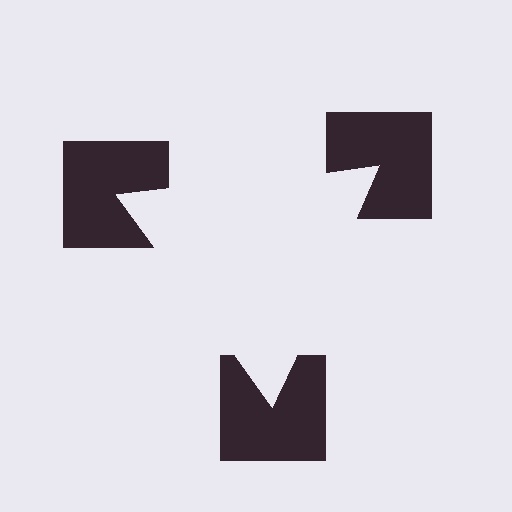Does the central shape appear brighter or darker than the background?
It typically appears slightly brighter than the background, even though no actual brightness change is drawn.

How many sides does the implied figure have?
3 sides.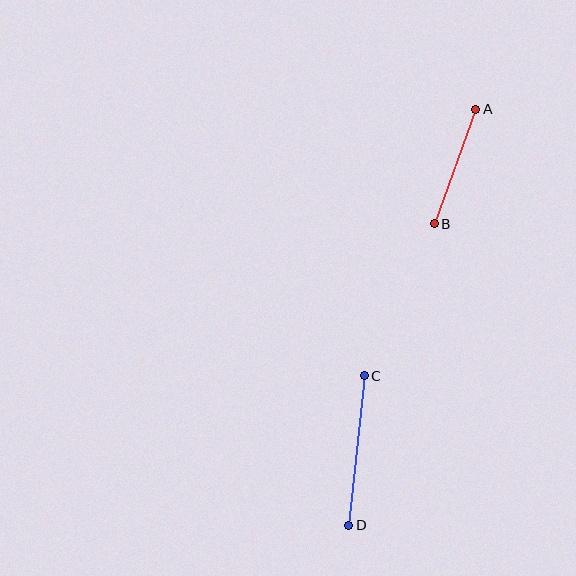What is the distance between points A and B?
The distance is approximately 122 pixels.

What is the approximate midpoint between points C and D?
The midpoint is at approximately (356, 451) pixels.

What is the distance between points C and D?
The distance is approximately 150 pixels.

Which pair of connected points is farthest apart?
Points C and D are farthest apart.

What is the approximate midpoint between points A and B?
The midpoint is at approximately (455, 166) pixels.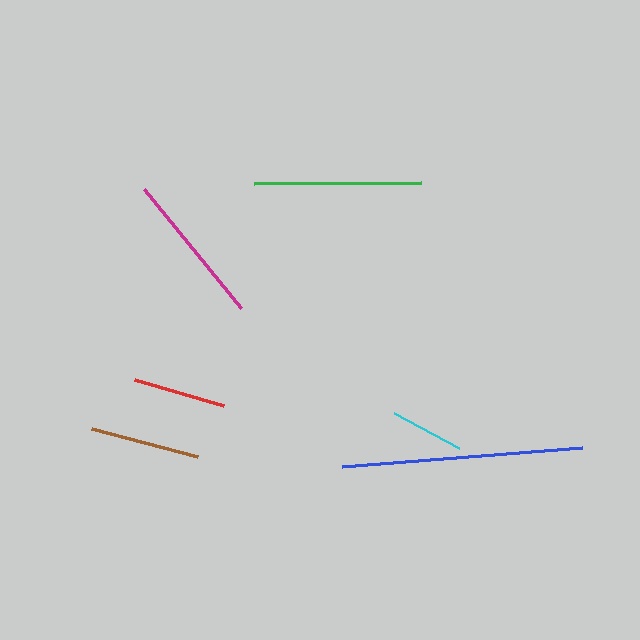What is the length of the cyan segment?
The cyan segment is approximately 74 pixels long.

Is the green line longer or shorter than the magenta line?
The green line is longer than the magenta line.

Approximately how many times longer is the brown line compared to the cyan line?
The brown line is approximately 1.5 times the length of the cyan line.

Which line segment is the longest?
The blue line is the longest at approximately 241 pixels.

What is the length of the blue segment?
The blue segment is approximately 241 pixels long.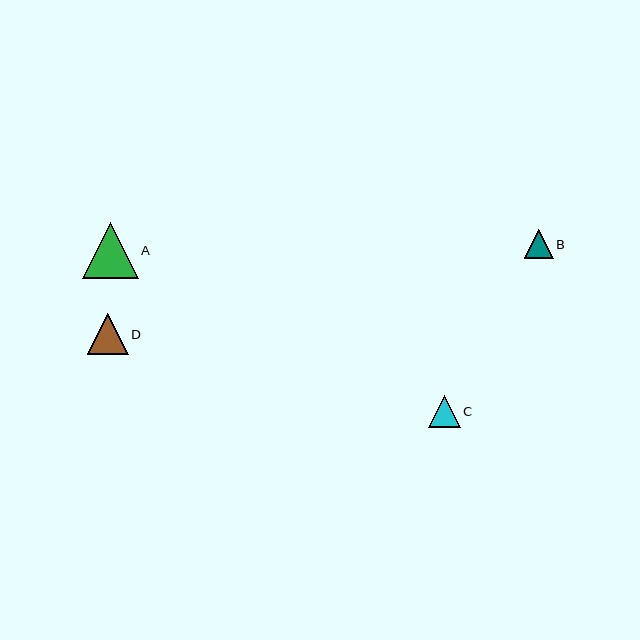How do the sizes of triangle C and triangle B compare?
Triangle C and triangle B are approximately the same size.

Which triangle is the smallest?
Triangle B is the smallest with a size of approximately 29 pixels.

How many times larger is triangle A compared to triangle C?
Triangle A is approximately 1.8 times the size of triangle C.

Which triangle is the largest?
Triangle A is the largest with a size of approximately 56 pixels.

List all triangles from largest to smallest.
From largest to smallest: A, D, C, B.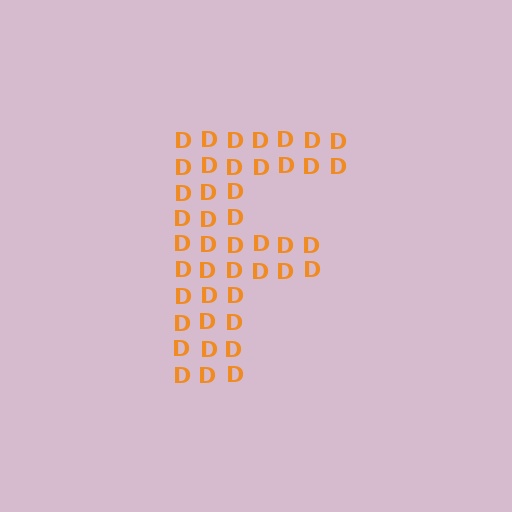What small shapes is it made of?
It is made of small letter D's.